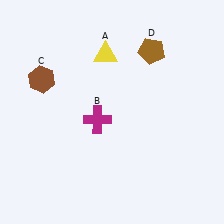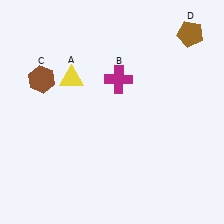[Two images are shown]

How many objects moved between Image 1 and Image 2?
3 objects moved between the two images.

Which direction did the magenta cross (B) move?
The magenta cross (B) moved up.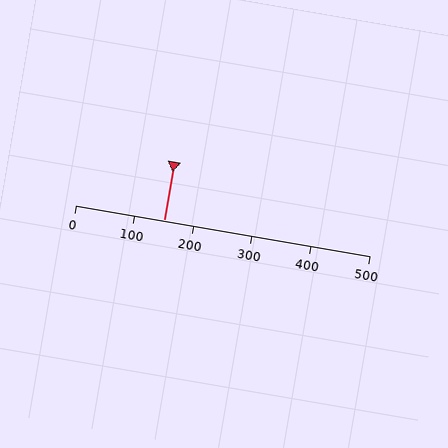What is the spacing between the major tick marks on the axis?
The major ticks are spaced 100 apart.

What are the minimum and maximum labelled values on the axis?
The axis runs from 0 to 500.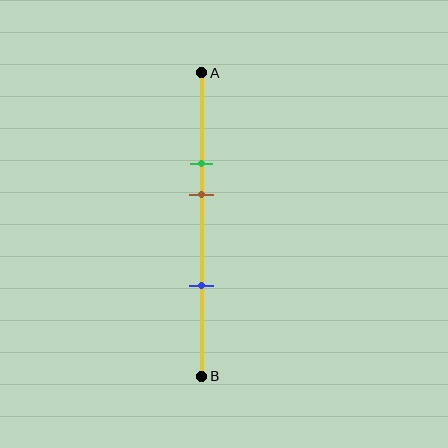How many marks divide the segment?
There are 3 marks dividing the segment.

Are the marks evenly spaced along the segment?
No, the marks are not evenly spaced.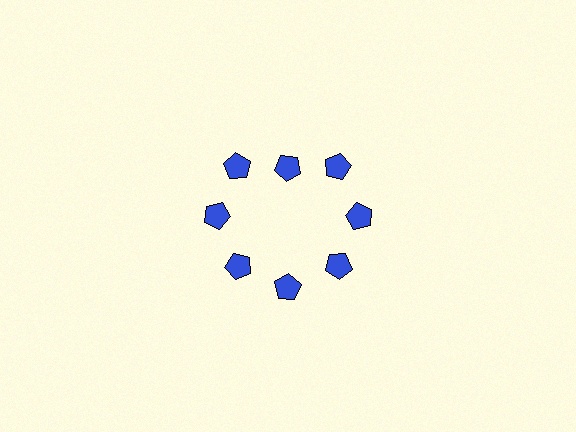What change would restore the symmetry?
The symmetry would be restored by moving it outward, back onto the ring so that all 8 pentagons sit at equal angles and equal distance from the center.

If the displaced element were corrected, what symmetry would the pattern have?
It would have 8-fold rotational symmetry — the pattern would map onto itself every 45 degrees.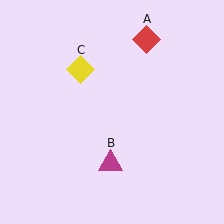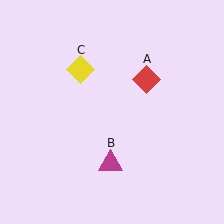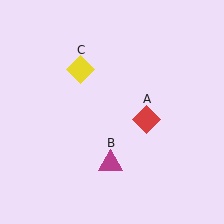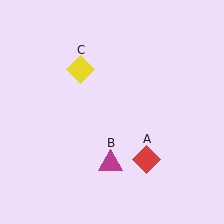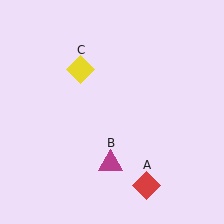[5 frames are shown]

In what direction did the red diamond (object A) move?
The red diamond (object A) moved down.